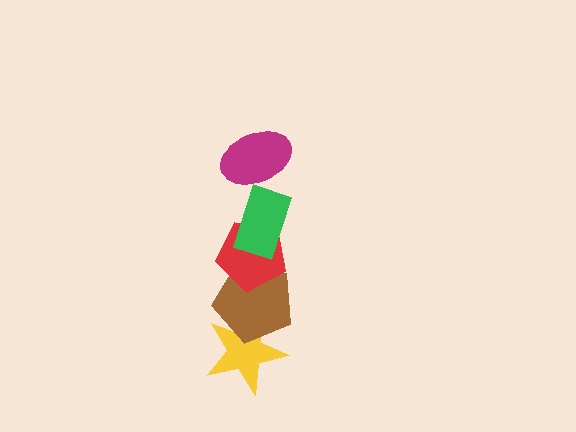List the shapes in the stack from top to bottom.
From top to bottom: the magenta ellipse, the green rectangle, the red pentagon, the brown pentagon, the yellow star.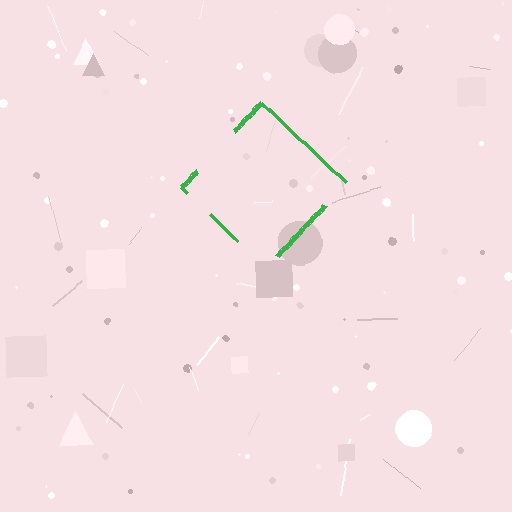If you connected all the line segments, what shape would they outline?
They would outline a diamond.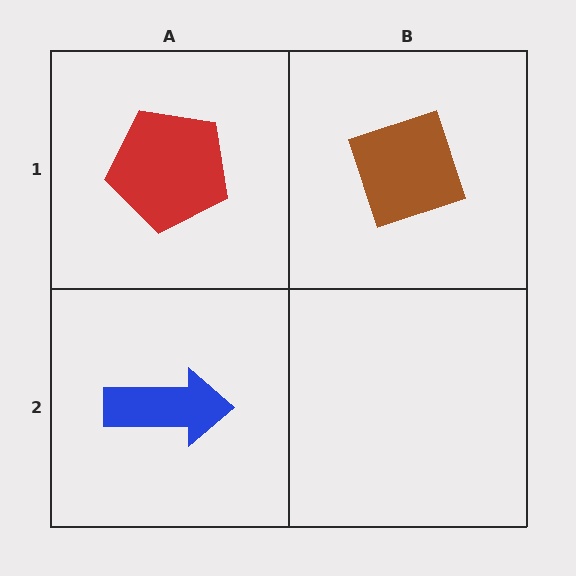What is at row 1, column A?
A red pentagon.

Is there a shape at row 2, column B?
No, that cell is empty.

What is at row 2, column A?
A blue arrow.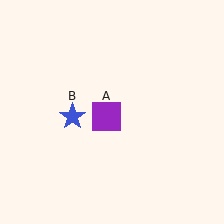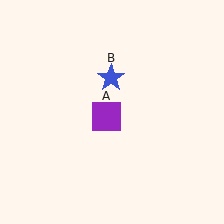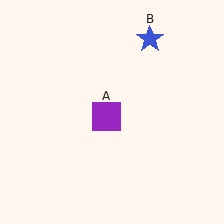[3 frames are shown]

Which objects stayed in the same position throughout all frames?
Purple square (object A) remained stationary.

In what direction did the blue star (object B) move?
The blue star (object B) moved up and to the right.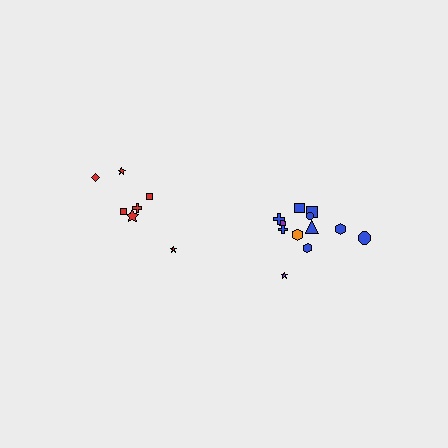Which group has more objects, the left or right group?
The right group.